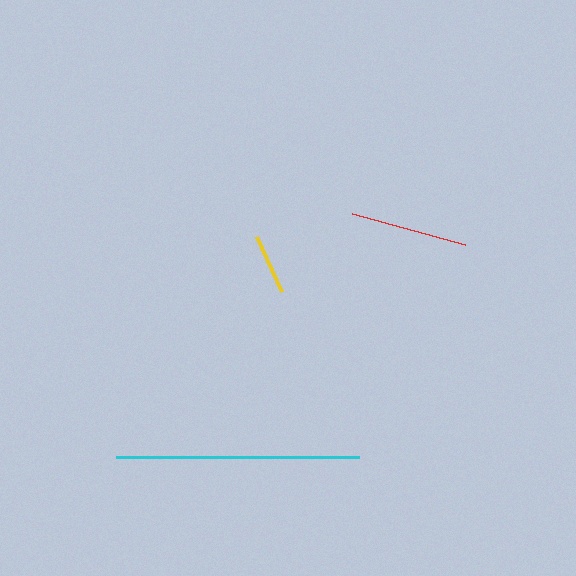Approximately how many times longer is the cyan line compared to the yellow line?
The cyan line is approximately 4.0 times the length of the yellow line.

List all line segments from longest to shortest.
From longest to shortest: cyan, red, yellow.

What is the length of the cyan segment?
The cyan segment is approximately 244 pixels long.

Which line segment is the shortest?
The yellow line is the shortest at approximately 61 pixels.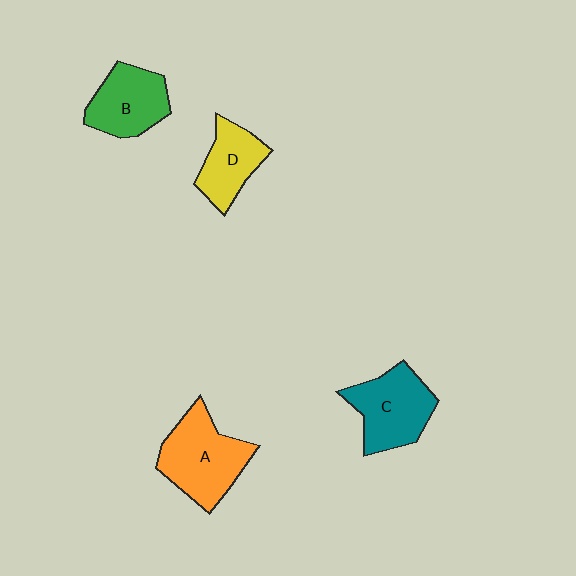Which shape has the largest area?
Shape A (orange).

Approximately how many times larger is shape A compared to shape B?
Approximately 1.3 times.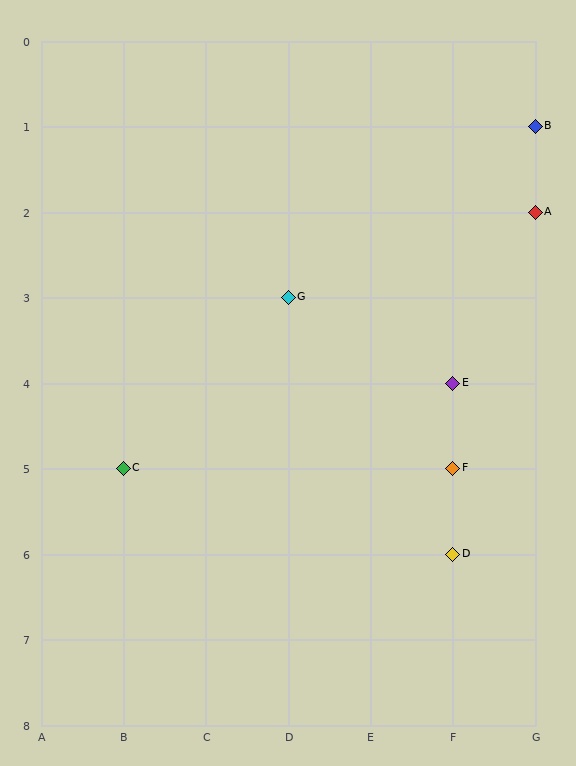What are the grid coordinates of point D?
Point D is at grid coordinates (F, 6).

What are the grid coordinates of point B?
Point B is at grid coordinates (G, 1).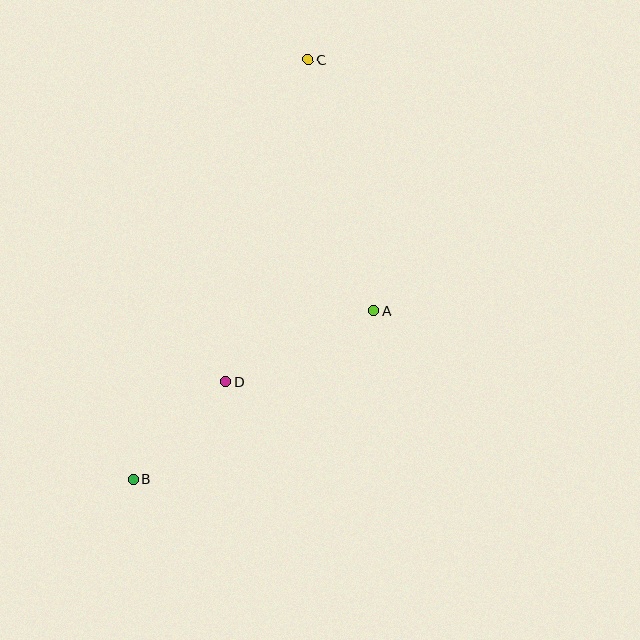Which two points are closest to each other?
Points B and D are closest to each other.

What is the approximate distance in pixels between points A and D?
The distance between A and D is approximately 164 pixels.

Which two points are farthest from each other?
Points B and C are farthest from each other.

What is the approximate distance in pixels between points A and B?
The distance between A and B is approximately 293 pixels.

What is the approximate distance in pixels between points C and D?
The distance between C and D is approximately 332 pixels.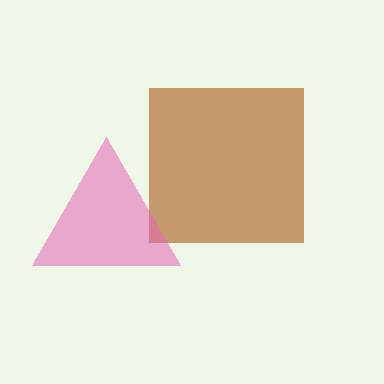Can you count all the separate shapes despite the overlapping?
Yes, there are 2 separate shapes.